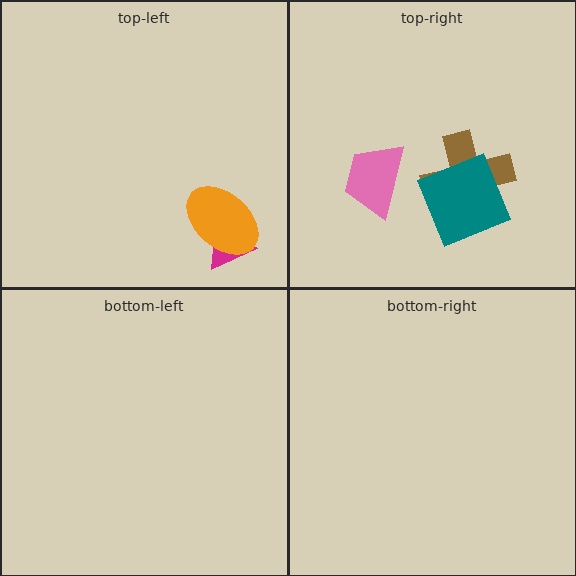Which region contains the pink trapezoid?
The top-right region.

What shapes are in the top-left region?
The magenta triangle, the orange ellipse.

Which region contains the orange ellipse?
The top-left region.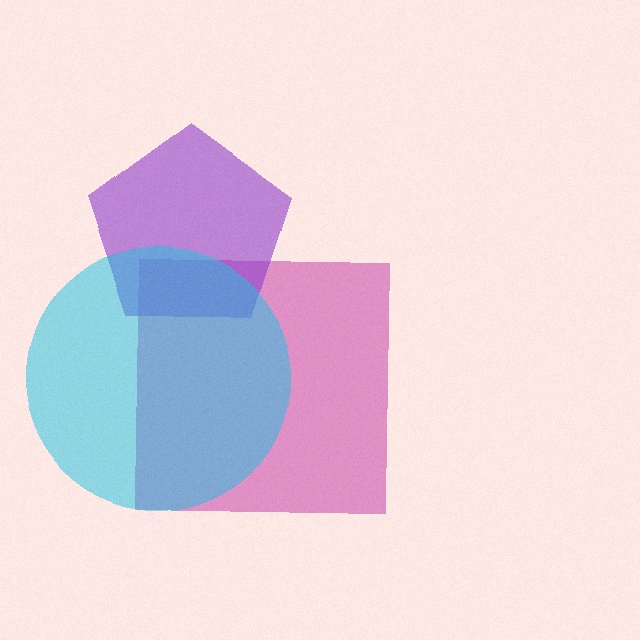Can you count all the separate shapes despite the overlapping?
Yes, there are 3 separate shapes.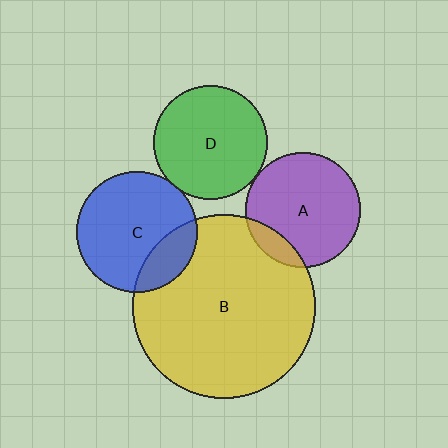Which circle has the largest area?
Circle B (yellow).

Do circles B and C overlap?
Yes.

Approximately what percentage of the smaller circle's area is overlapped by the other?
Approximately 20%.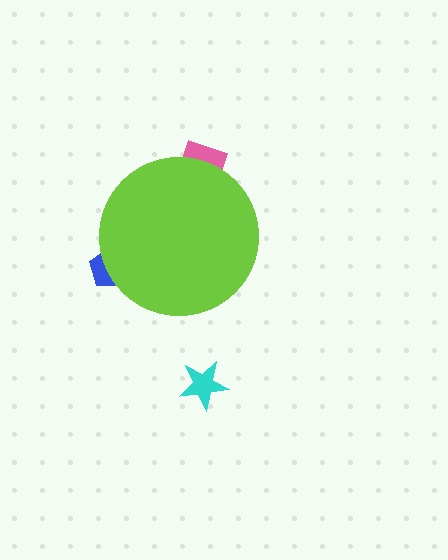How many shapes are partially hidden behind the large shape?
2 shapes are partially hidden.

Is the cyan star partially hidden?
No, the cyan star is fully visible.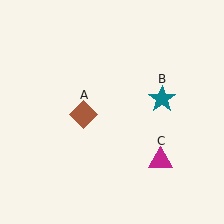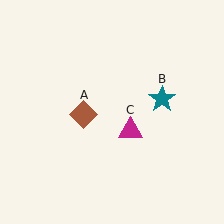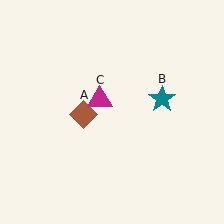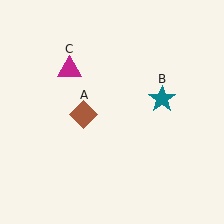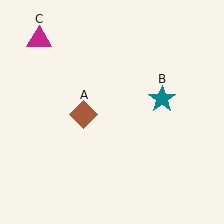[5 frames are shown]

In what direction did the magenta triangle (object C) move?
The magenta triangle (object C) moved up and to the left.